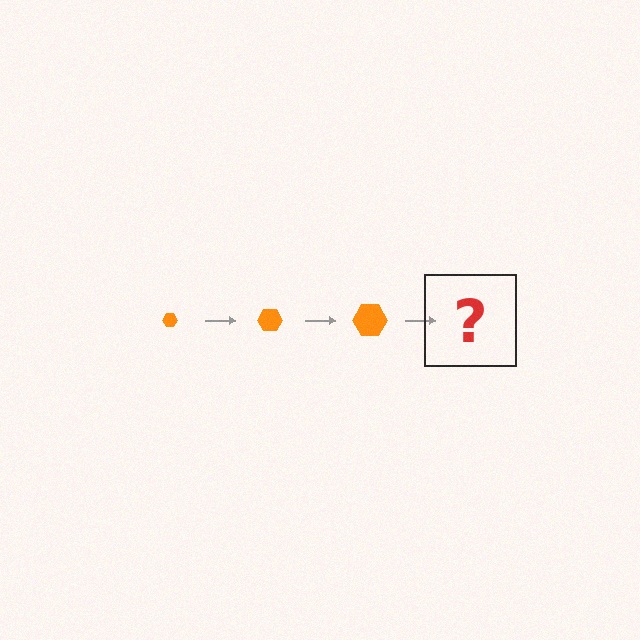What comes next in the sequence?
The next element should be an orange hexagon, larger than the previous one.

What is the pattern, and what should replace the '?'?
The pattern is that the hexagon gets progressively larger each step. The '?' should be an orange hexagon, larger than the previous one.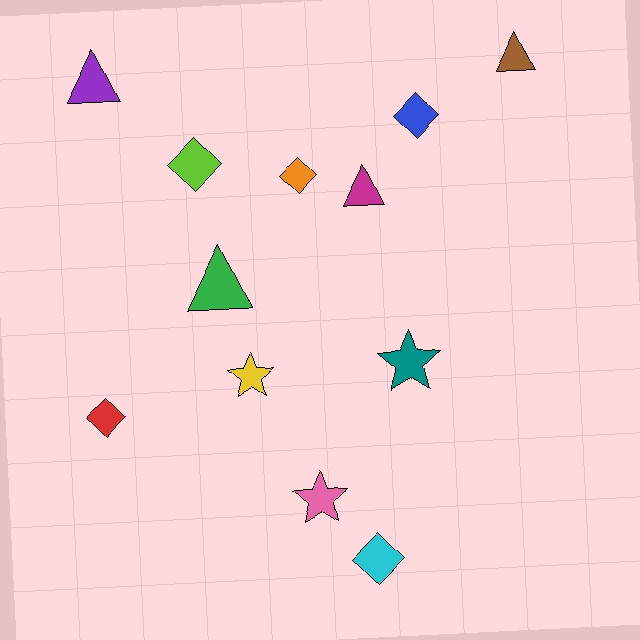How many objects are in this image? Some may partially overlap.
There are 12 objects.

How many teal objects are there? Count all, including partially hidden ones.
There is 1 teal object.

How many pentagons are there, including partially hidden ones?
There are no pentagons.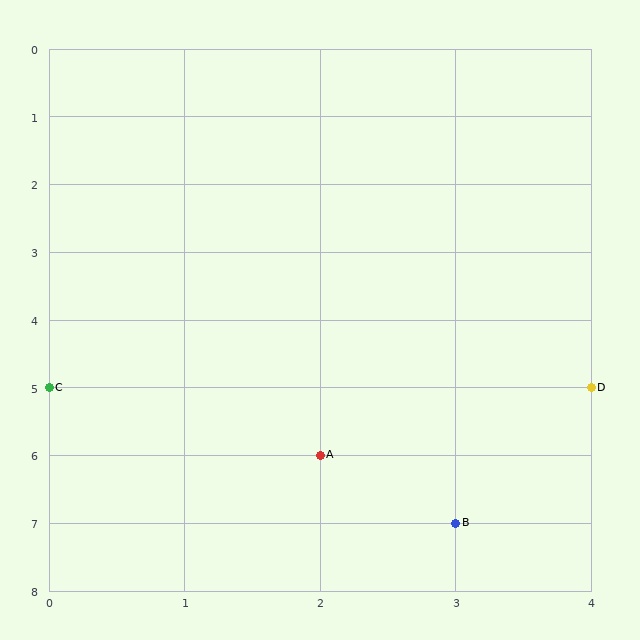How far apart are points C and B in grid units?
Points C and B are 3 columns and 2 rows apart (about 3.6 grid units diagonally).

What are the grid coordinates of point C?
Point C is at grid coordinates (0, 5).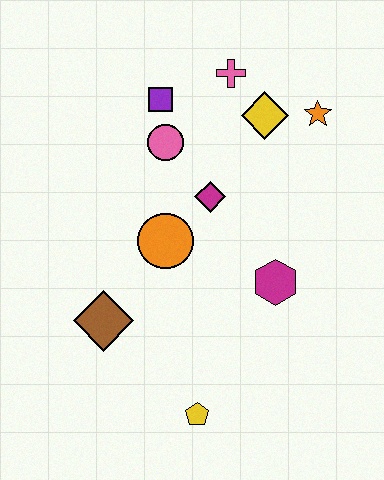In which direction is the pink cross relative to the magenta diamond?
The pink cross is above the magenta diamond.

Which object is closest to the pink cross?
The yellow diamond is closest to the pink cross.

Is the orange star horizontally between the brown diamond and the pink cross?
No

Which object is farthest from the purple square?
The yellow pentagon is farthest from the purple square.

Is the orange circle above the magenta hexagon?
Yes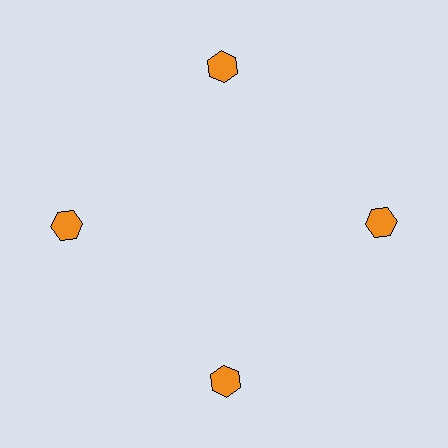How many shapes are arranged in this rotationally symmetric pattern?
There are 4 shapes, arranged in 4 groups of 1.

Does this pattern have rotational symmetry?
Yes, this pattern has 4-fold rotational symmetry. It looks the same after rotating 90 degrees around the center.